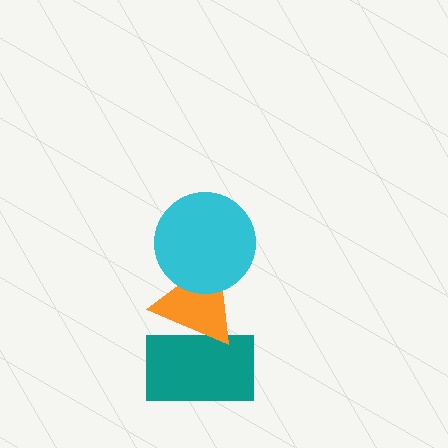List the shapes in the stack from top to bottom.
From top to bottom: the cyan circle, the orange triangle, the teal rectangle.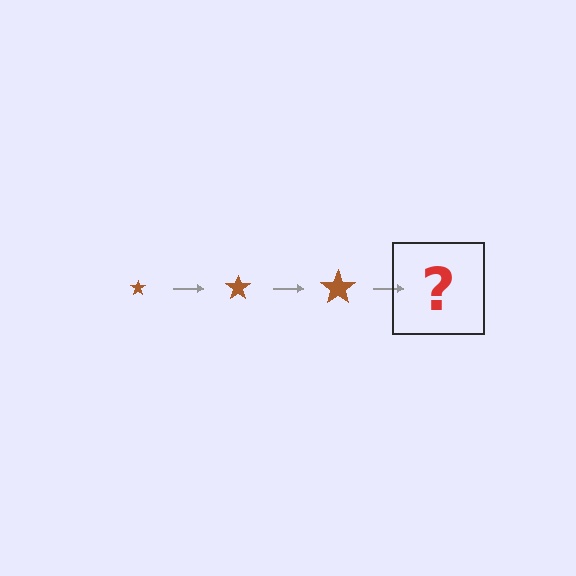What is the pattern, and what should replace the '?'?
The pattern is that the star gets progressively larger each step. The '?' should be a brown star, larger than the previous one.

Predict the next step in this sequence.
The next step is a brown star, larger than the previous one.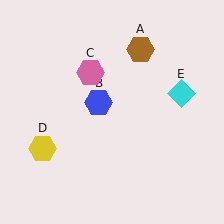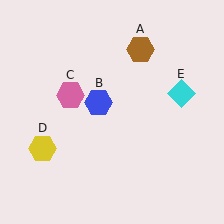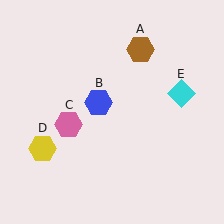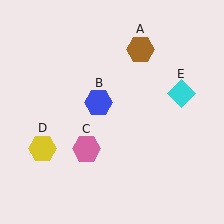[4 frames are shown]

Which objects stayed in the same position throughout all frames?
Brown hexagon (object A) and blue hexagon (object B) and yellow hexagon (object D) and cyan diamond (object E) remained stationary.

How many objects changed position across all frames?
1 object changed position: pink hexagon (object C).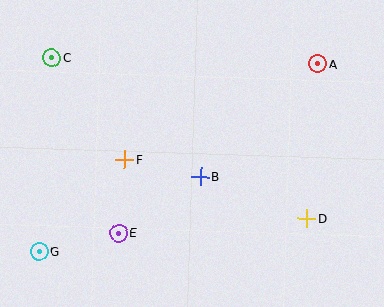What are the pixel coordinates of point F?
Point F is at (125, 160).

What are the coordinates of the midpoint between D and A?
The midpoint between D and A is at (312, 141).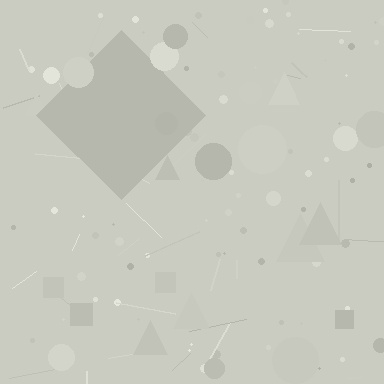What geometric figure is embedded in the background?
A diamond is embedded in the background.